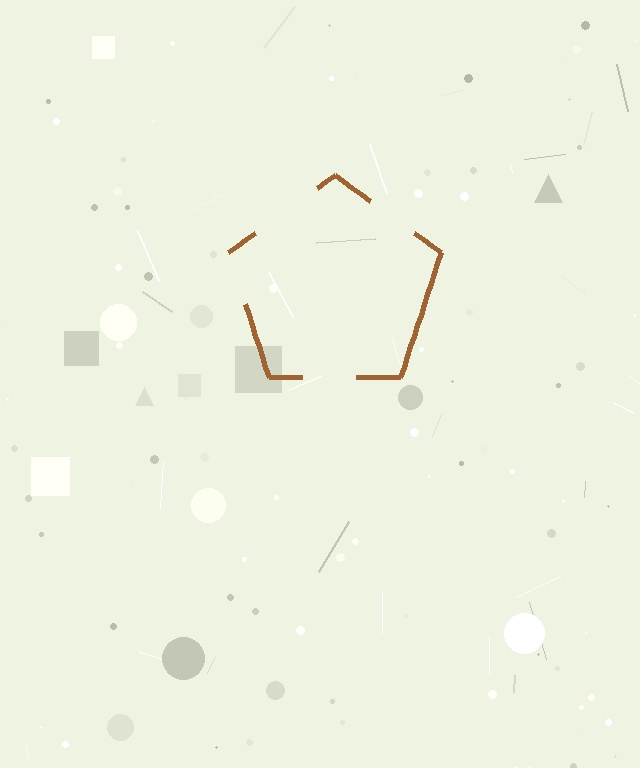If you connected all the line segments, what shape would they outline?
They would outline a pentagon.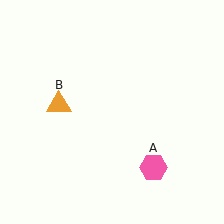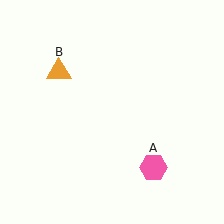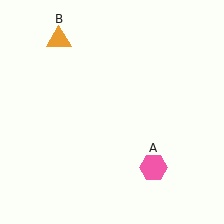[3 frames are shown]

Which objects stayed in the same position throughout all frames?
Pink hexagon (object A) remained stationary.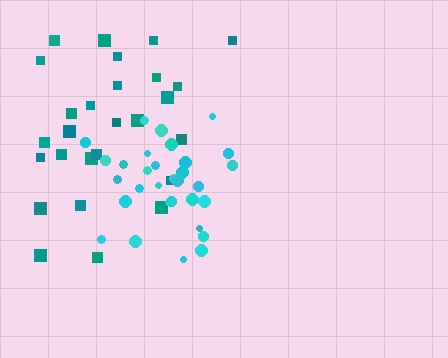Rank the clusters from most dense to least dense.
cyan, teal.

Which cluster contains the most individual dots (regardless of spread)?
Cyan (31).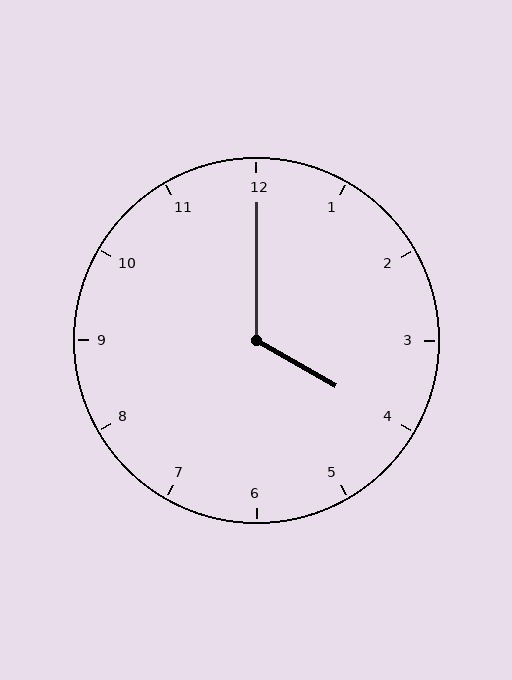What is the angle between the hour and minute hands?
Approximately 120 degrees.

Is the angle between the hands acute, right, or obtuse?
It is obtuse.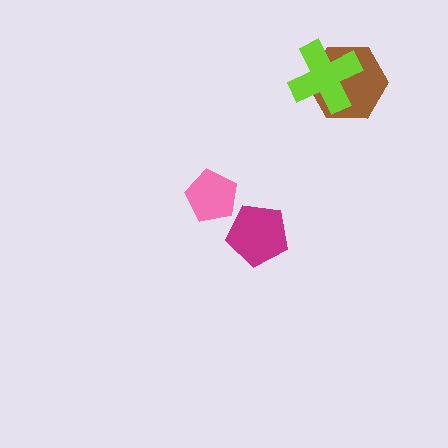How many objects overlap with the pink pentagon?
0 objects overlap with the pink pentagon.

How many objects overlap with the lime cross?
1 object overlaps with the lime cross.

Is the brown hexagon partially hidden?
Yes, it is partially covered by another shape.